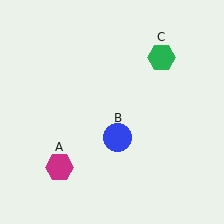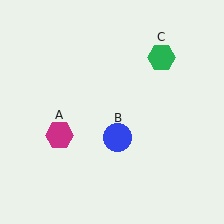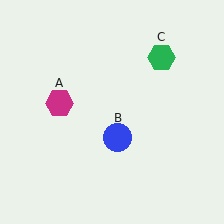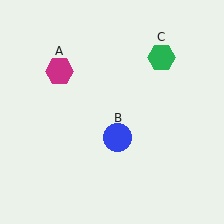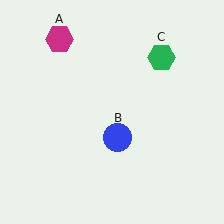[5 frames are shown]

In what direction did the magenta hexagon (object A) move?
The magenta hexagon (object A) moved up.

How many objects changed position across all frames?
1 object changed position: magenta hexagon (object A).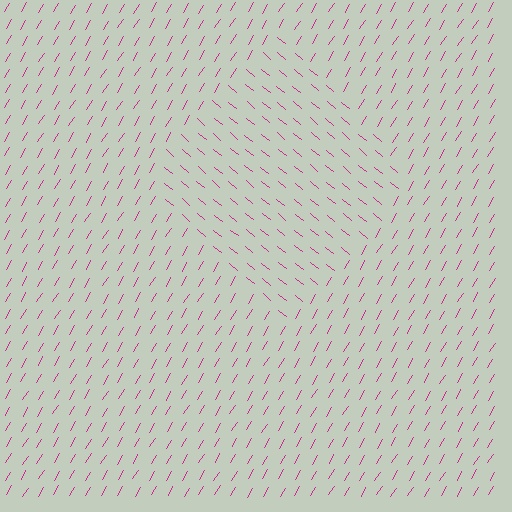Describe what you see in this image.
The image is filled with small magenta line segments. A diamond region in the image has lines oriented differently from the surrounding lines, creating a visible texture boundary.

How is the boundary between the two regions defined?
The boundary is defined purely by a change in line orientation (approximately 82 degrees difference). All lines are the same color and thickness.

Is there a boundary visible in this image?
Yes, there is a texture boundary formed by a change in line orientation.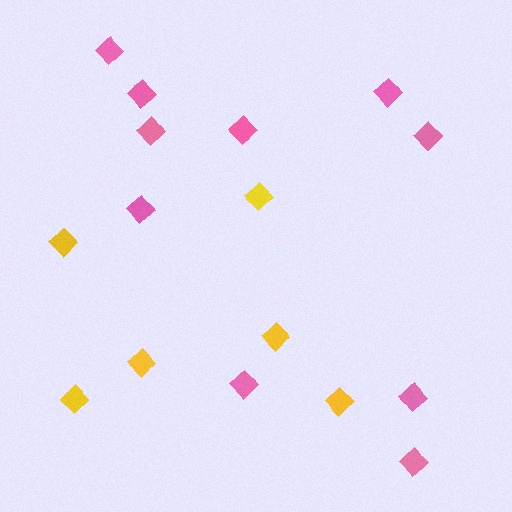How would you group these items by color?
There are 2 groups: one group of yellow diamonds (6) and one group of pink diamonds (10).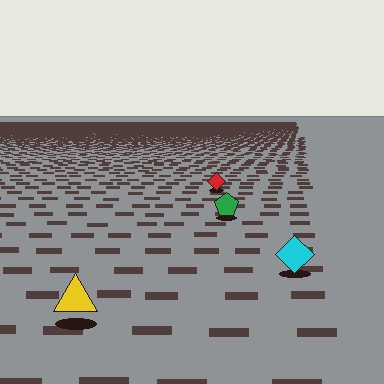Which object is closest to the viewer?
The yellow triangle is closest. The texture marks near it are larger and more spread out.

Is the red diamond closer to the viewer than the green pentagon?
No. The green pentagon is closer — you can tell from the texture gradient: the ground texture is coarser near it.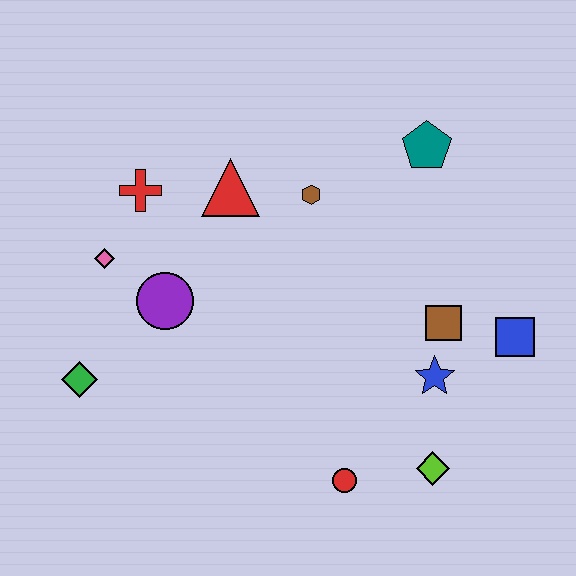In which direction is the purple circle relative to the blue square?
The purple circle is to the left of the blue square.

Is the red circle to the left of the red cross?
No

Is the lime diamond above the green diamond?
No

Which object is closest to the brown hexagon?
The red triangle is closest to the brown hexagon.